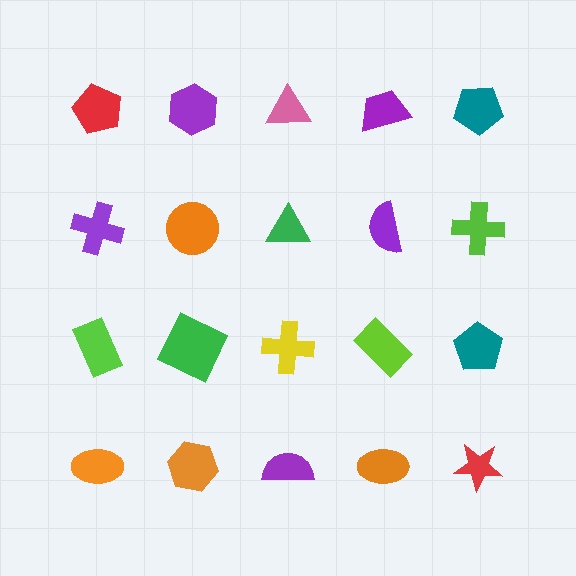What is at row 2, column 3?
A green triangle.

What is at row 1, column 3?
A pink triangle.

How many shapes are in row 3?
5 shapes.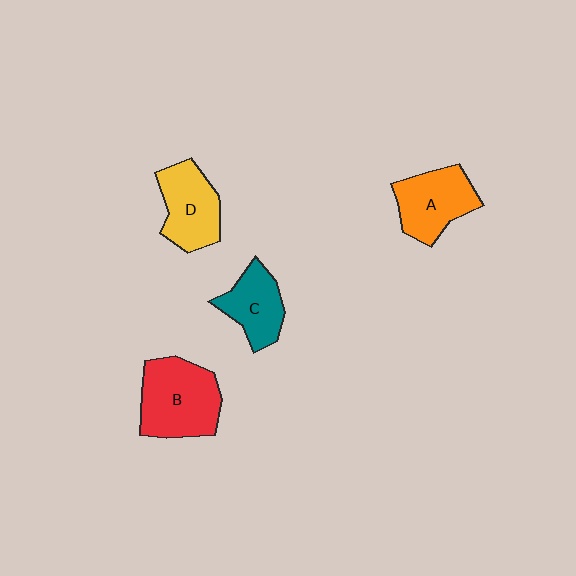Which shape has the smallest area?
Shape C (teal).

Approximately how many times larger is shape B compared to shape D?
Approximately 1.3 times.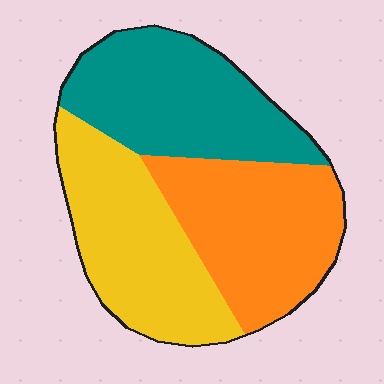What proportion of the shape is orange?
Orange covers 33% of the shape.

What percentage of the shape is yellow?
Yellow takes up about one third (1/3) of the shape.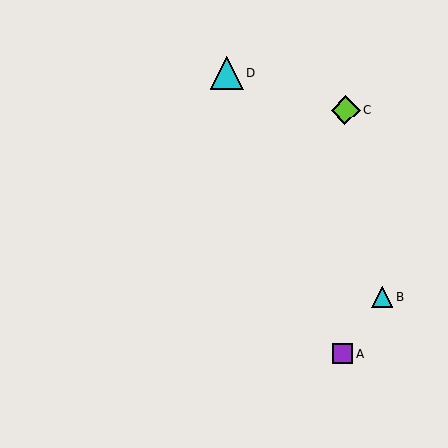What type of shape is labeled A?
Shape A is a purple square.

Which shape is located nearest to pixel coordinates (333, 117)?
The lime diamond (labeled C) at (345, 110) is nearest to that location.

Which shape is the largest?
The cyan triangle (labeled D) is the largest.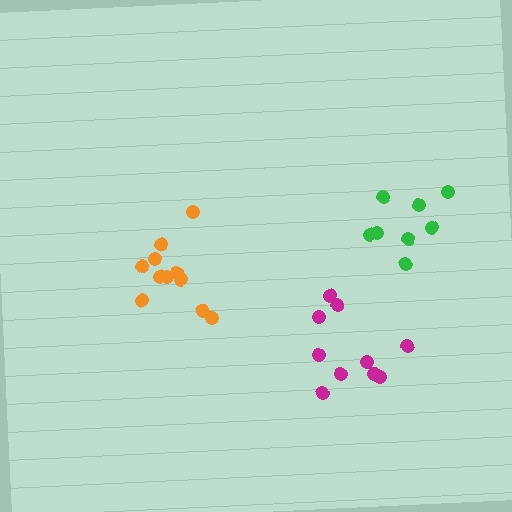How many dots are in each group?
Group 1: 8 dots, Group 2: 10 dots, Group 3: 11 dots (29 total).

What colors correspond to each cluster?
The clusters are colored: green, magenta, orange.